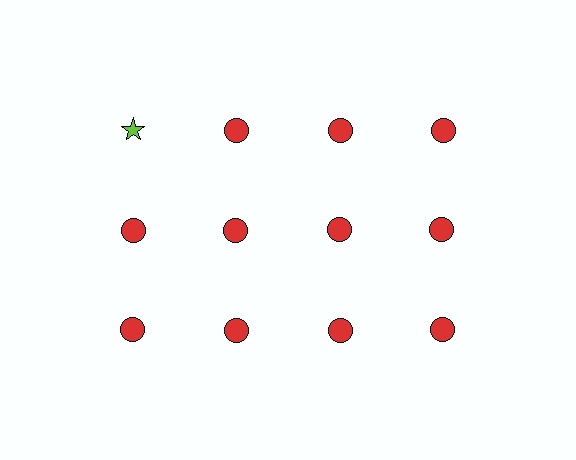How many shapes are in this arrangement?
There are 12 shapes arranged in a grid pattern.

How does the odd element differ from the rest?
It differs in both color (lime instead of red) and shape (star instead of circle).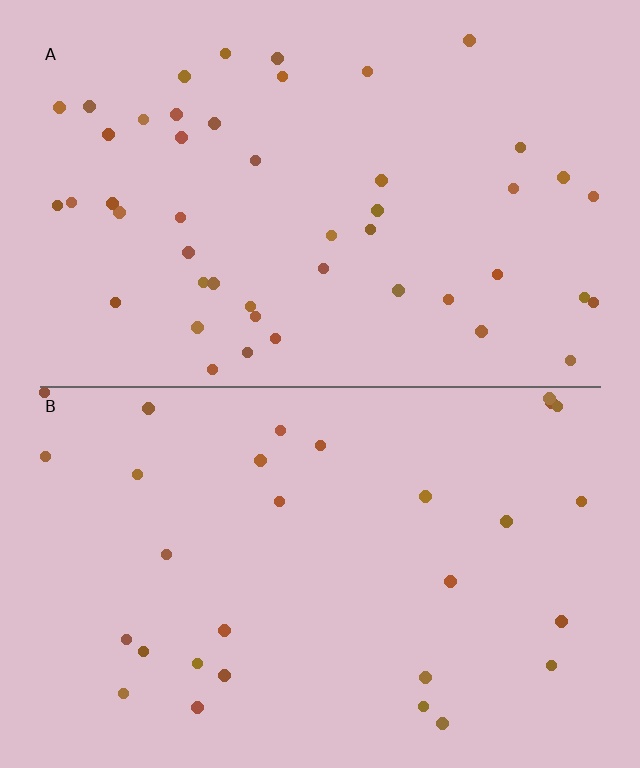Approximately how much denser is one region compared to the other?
Approximately 1.6× — region A over region B.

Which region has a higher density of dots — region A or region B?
A (the top).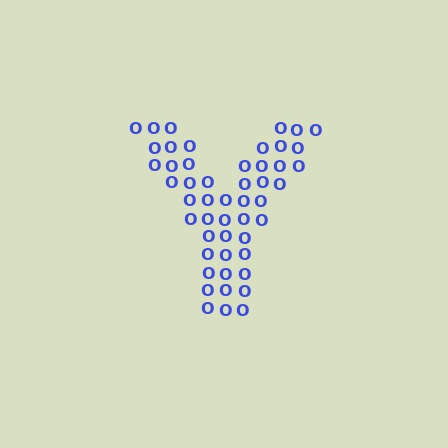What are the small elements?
The small elements are letter O's.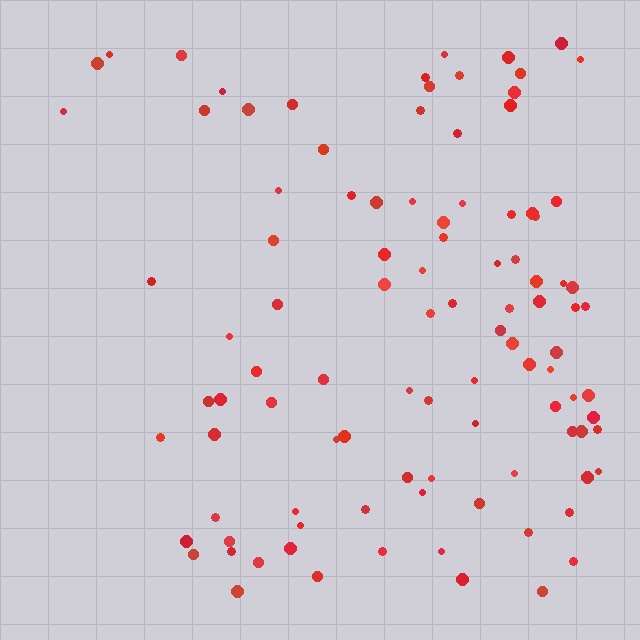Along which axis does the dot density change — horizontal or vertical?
Horizontal.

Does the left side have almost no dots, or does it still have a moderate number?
Still a moderate number, just noticeably fewer than the right.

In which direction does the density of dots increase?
From left to right, with the right side densest.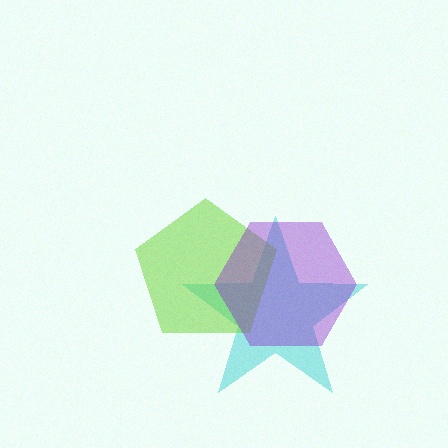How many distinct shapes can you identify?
There are 3 distinct shapes: a cyan star, a lime pentagon, a purple hexagon.